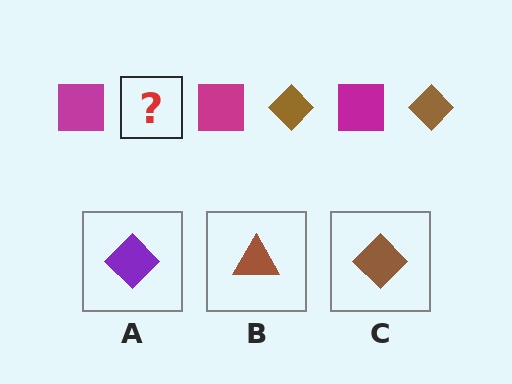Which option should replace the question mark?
Option C.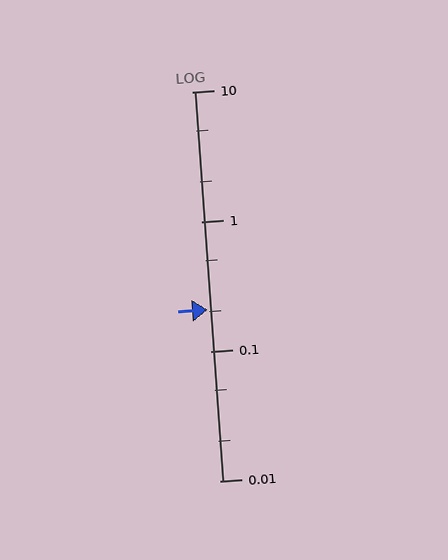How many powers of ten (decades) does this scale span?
The scale spans 3 decades, from 0.01 to 10.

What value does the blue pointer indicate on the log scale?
The pointer indicates approximately 0.21.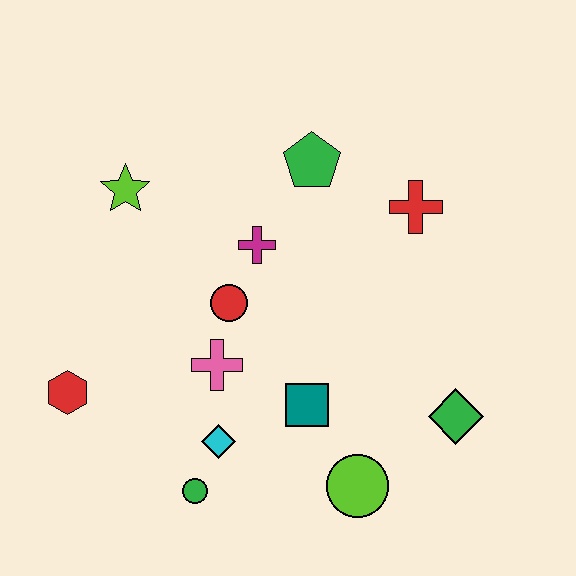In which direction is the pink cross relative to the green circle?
The pink cross is above the green circle.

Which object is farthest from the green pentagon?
The green circle is farthest from the green pentagon.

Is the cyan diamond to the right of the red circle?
No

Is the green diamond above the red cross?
No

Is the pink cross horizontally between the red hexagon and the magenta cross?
Yes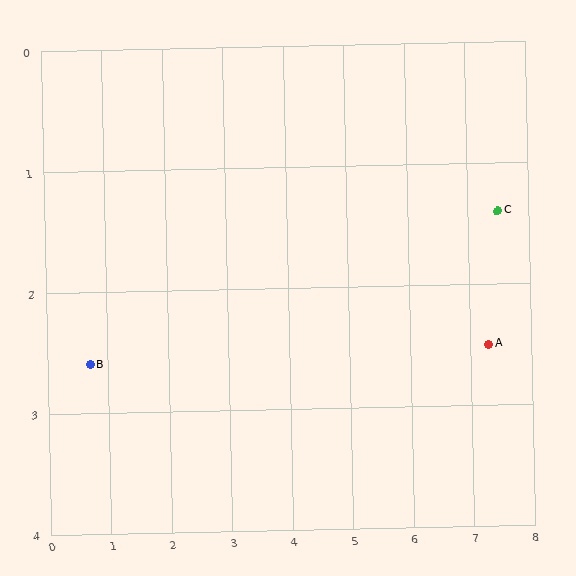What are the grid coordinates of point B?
Point B is at approximately (0.7, 2.6).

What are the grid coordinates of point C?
Point C is at approximately (7.5, 1.4).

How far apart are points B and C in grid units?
Points B and C are about 6.9 grid units apart.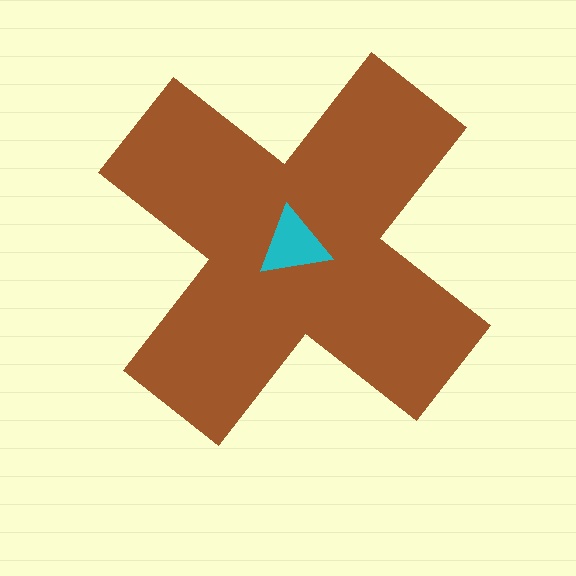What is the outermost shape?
The brown cross.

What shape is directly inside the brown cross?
The cyan triangle.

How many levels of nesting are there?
2.